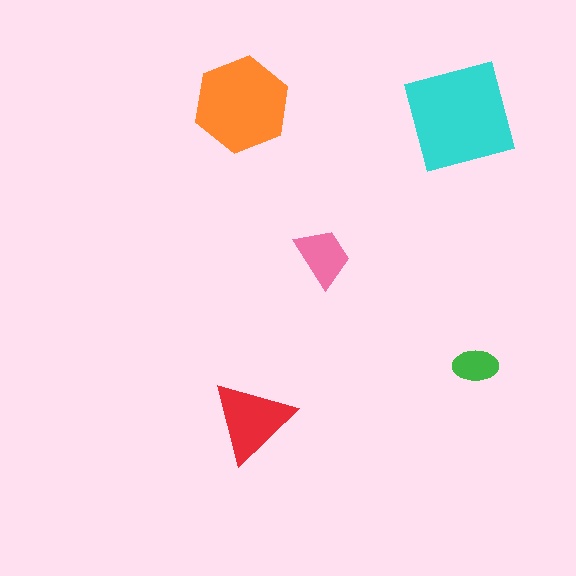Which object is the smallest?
The green ellipse.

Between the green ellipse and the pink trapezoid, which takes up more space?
The pink trapezoid.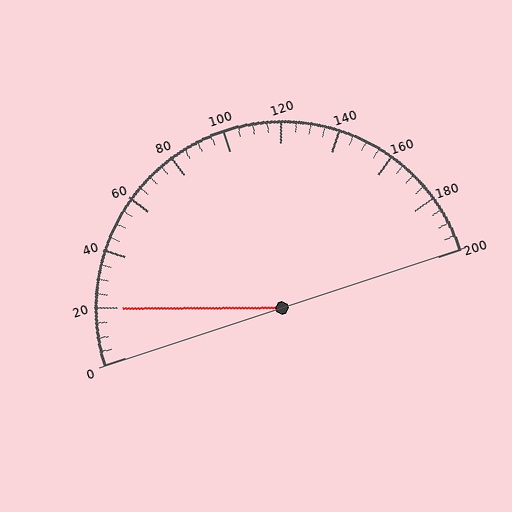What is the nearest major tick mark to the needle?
The nearest major tick mark is 20.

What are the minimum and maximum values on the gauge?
The gauge ranges from 0 to 200.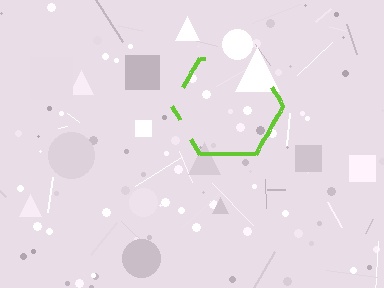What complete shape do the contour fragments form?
The contour fragments form a hexagon.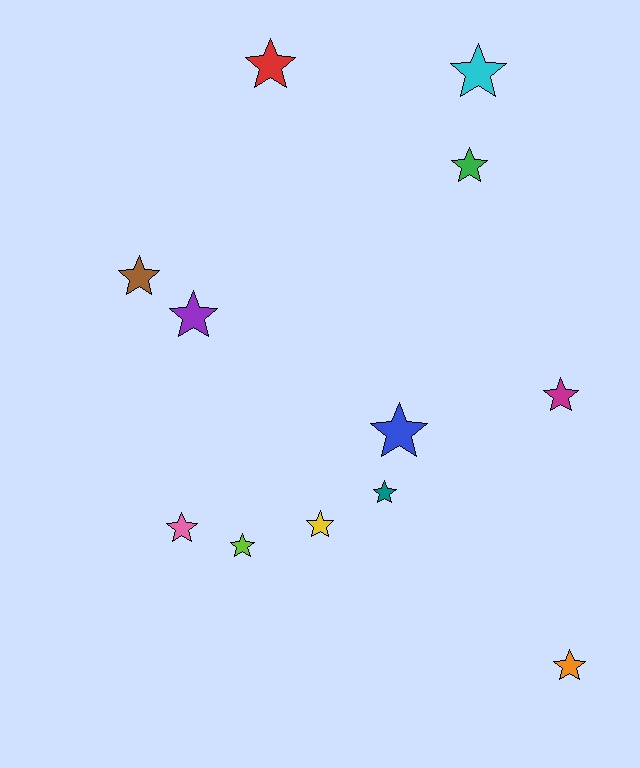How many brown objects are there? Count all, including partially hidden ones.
There is 1 brown object.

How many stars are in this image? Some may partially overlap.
There are 12 stars.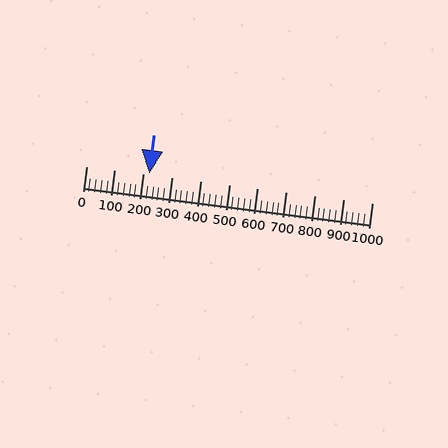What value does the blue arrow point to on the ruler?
The blue arrow points to approximately 222.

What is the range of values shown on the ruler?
The ruler shows values from 0 to 1000.